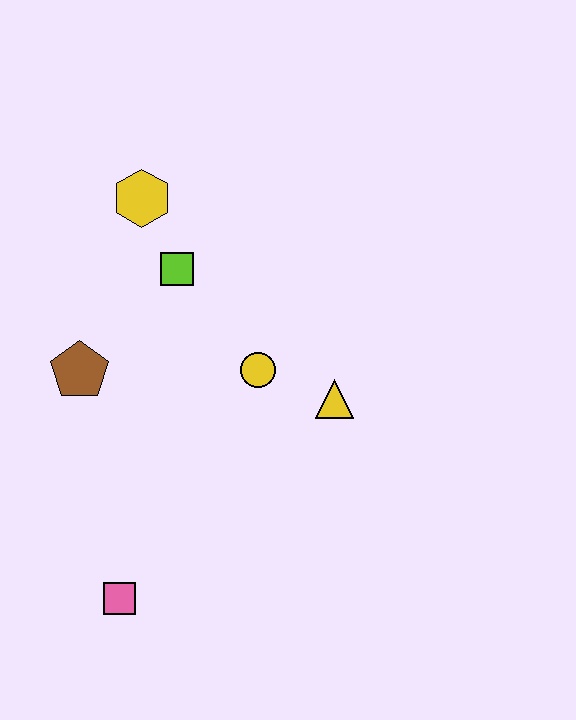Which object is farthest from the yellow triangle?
The pink square is farthest from the yellow triangle.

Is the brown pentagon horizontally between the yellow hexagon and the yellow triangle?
No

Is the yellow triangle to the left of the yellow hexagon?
No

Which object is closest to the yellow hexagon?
The lime square is closest to the yellow hexagon.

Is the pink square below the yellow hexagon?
Yes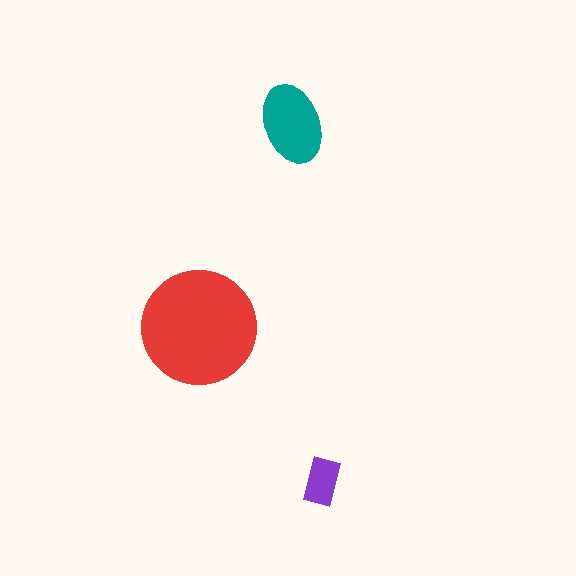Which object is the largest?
The red circle.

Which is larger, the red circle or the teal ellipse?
The red circle.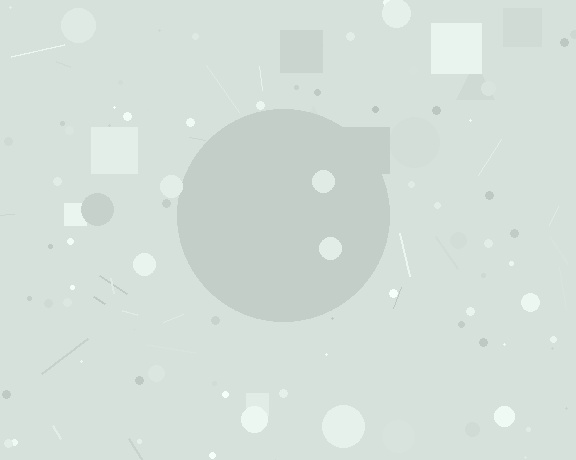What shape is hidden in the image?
A circle is hidden in the image.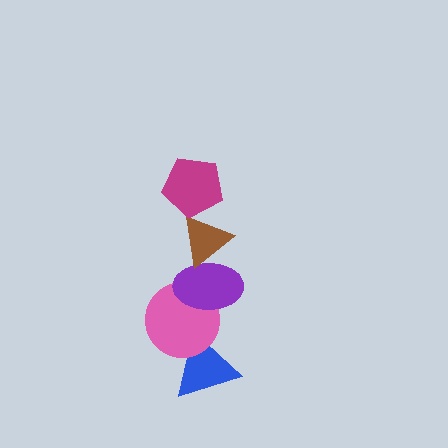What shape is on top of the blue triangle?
The pink circle is on top of the blue triangle.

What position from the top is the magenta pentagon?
The magenta pentagon is 1st from the top.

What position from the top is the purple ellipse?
The purple ellipse is 3rd from the top.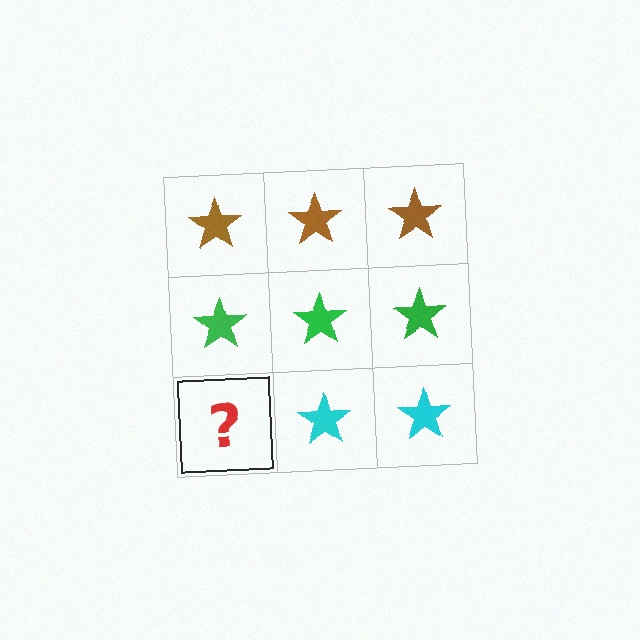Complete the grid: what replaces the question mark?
The question mark should be replaced with a cyan star.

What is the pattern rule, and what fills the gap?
The rule is that each row has a consistent color. The gap should be filled with a cyan star.